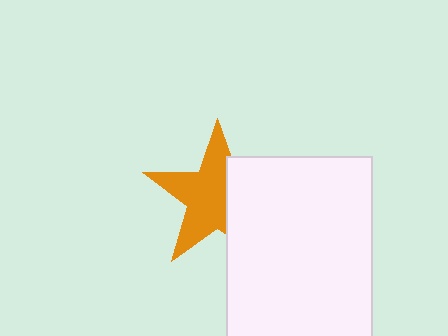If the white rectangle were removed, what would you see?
You would see the complete orange star.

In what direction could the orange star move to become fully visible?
The orange star could move left. That would shift it out from behind the white rectangle entirely.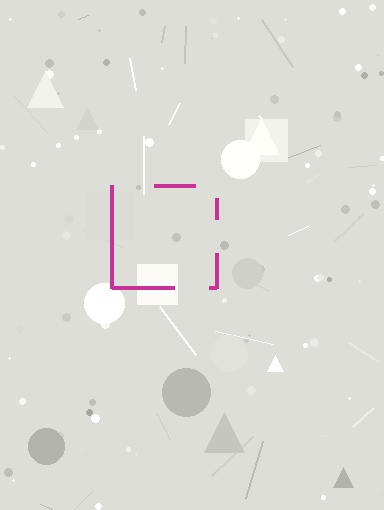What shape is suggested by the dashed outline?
The dashed outline suggests a square.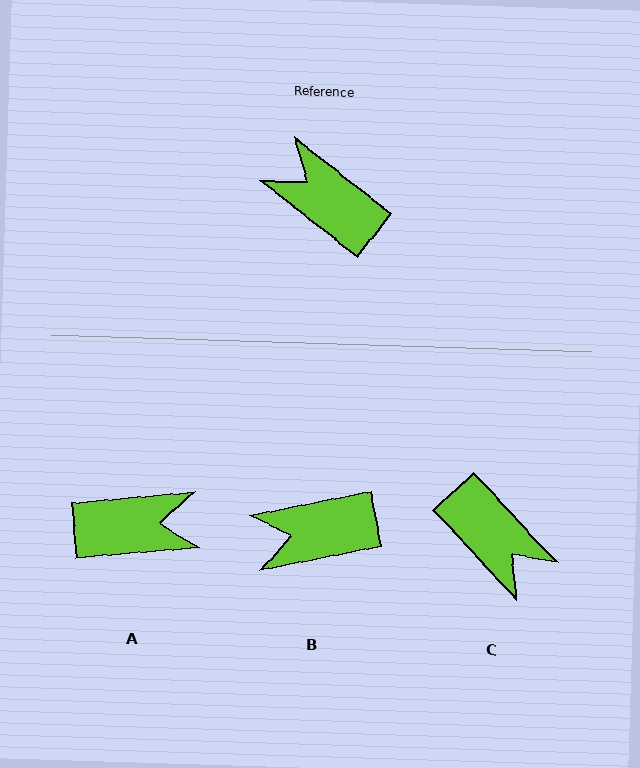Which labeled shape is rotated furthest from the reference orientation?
C, about 171 degrees away.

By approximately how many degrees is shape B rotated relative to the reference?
Approximately 49 degrees counter-clockwise.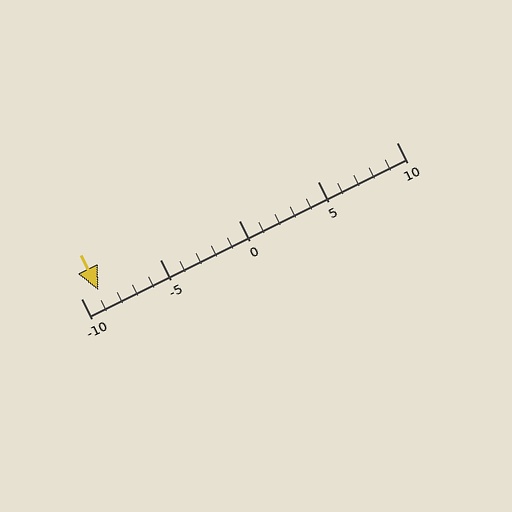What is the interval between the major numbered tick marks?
The major tick marks are spaced 5 units apart.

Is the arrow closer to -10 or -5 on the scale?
The arrow is closer to -10.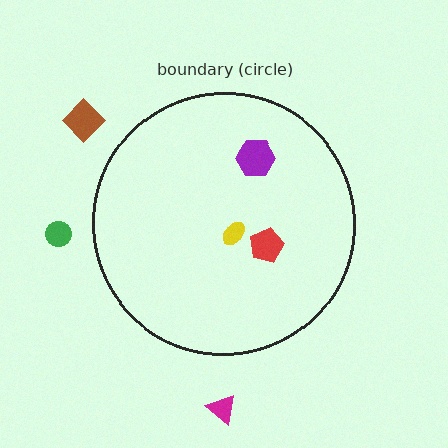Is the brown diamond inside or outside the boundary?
Outside.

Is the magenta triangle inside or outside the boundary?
Outside.